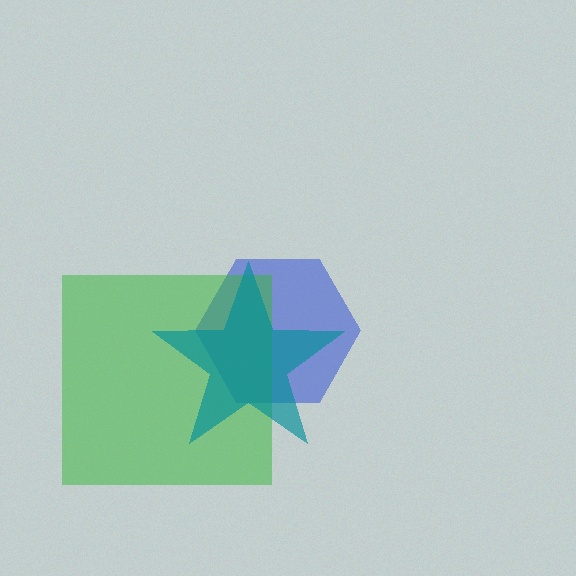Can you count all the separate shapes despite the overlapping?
Yes, there are 3 separate shapes.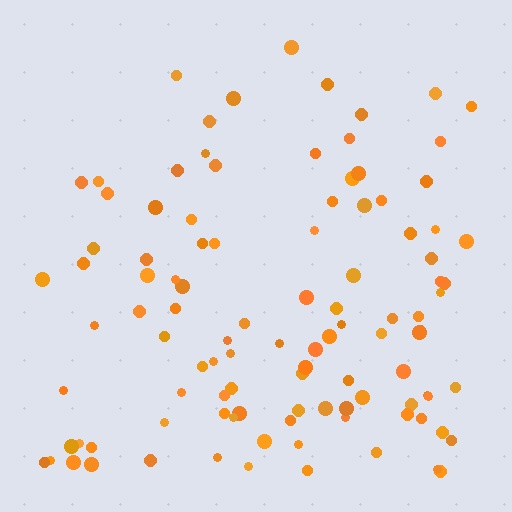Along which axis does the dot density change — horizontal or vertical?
Vertical.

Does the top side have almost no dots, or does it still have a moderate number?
Still a moderate number, just noticeably fewer than the bottom.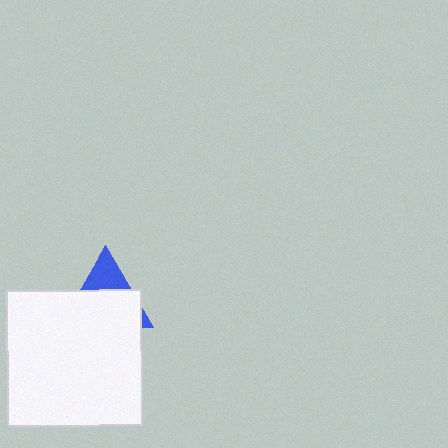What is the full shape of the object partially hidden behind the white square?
The partially hidden object is a blue triangle.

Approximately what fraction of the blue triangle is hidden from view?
Roughly 67% of the blue triangle is hidden behind the white square.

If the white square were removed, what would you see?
You would see the complete blue triangle.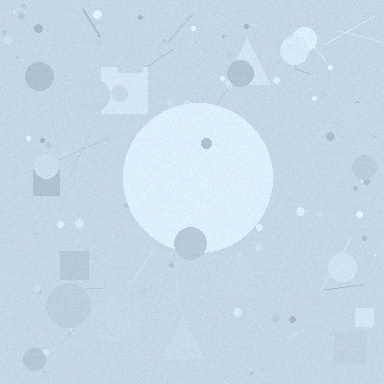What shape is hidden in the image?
A circle is hidden in the image.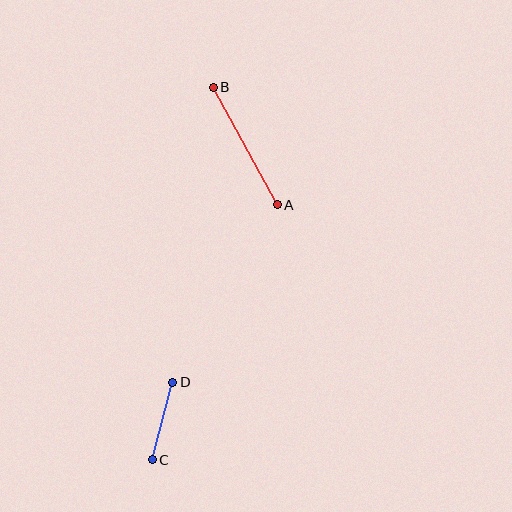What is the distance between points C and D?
The distance is approximately 80 pixels.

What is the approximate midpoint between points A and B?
The midpoint is at approximately (245, 146) pixels.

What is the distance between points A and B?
The distance is approximately 134 pixels.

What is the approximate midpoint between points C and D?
The midpoint is at approximately (162, 421) pixels.